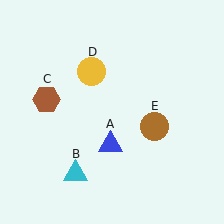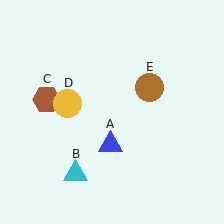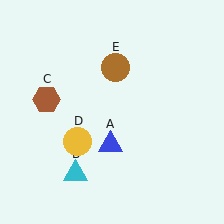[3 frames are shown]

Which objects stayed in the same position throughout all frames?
Blue triangle (object A) and cyan triangle (object B) and brown hexagon (object C) remained stationary.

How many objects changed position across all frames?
2 objects changed position: yellow circle (object D), brown circle (object E).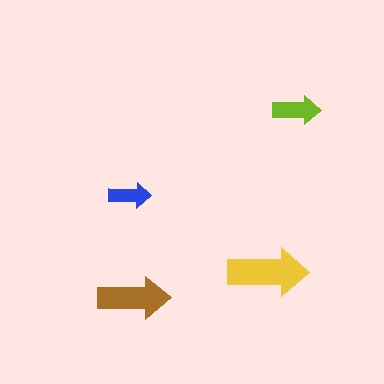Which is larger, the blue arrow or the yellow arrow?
The yellow one.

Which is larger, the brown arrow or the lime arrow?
The brown one.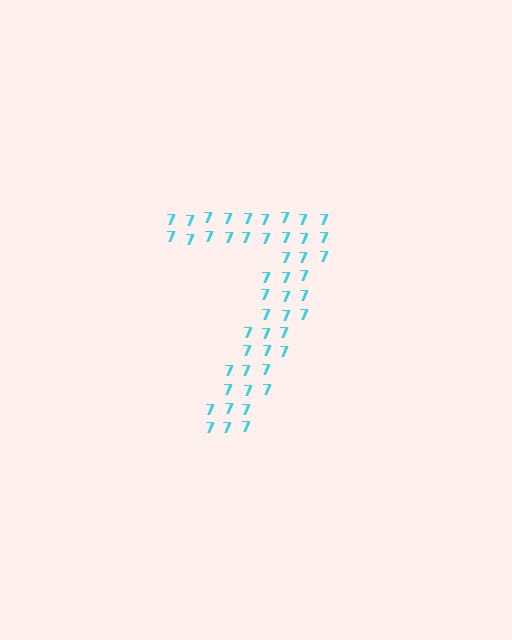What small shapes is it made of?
It is made of small digit 7's.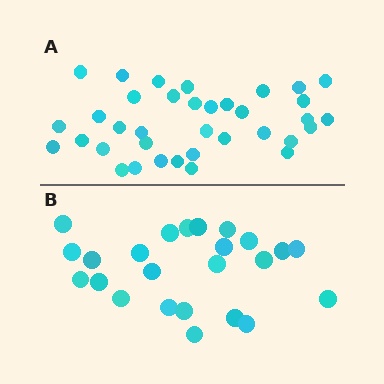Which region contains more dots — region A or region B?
Region A (the top region) has more dots.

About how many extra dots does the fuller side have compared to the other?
Region A has roughly 12 or so more dots than region B.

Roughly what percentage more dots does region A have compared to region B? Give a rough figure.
About 50% more.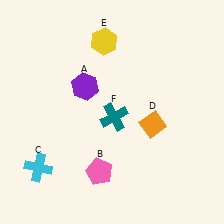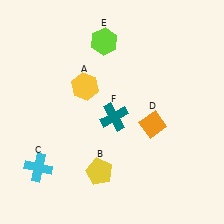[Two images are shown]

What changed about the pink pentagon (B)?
In Image 1, B is pink. In Image 2, it changed to yellow.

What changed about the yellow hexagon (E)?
In Image 1, E is yellow. In Image 2, it changed to lime.